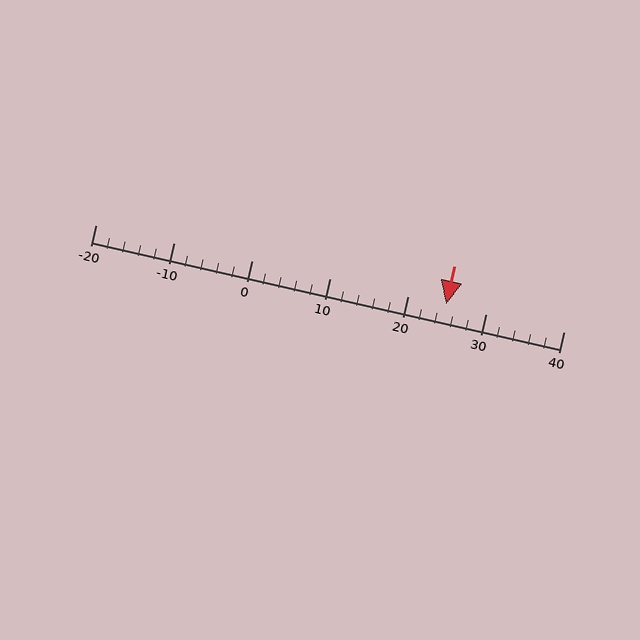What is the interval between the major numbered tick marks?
The major tick marks are spaced 10 units apart.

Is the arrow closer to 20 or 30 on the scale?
The arrow is closer to 20.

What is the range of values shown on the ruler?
The ruler shows values from -20 to 40.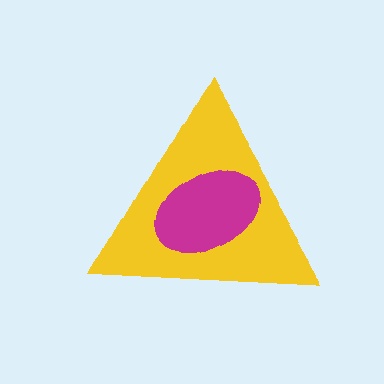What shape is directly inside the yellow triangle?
The magenta ellipse.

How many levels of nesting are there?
2.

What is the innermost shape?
The magenta ellipse.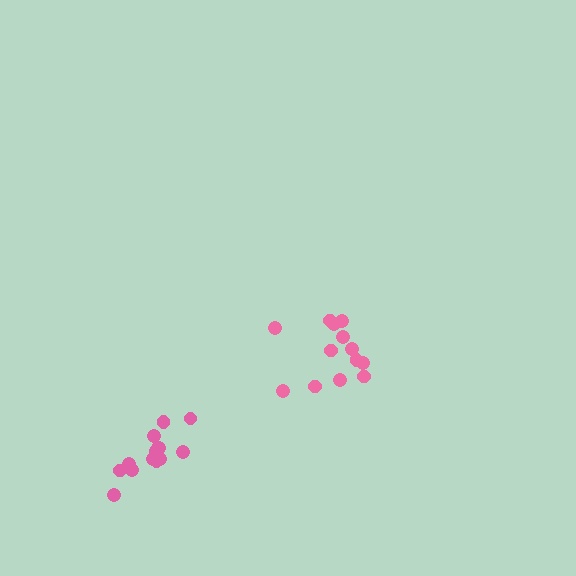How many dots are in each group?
Group 1: 13 dots, Group 2: 14 dots (27 total).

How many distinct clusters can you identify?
There are 2 distinct clusters.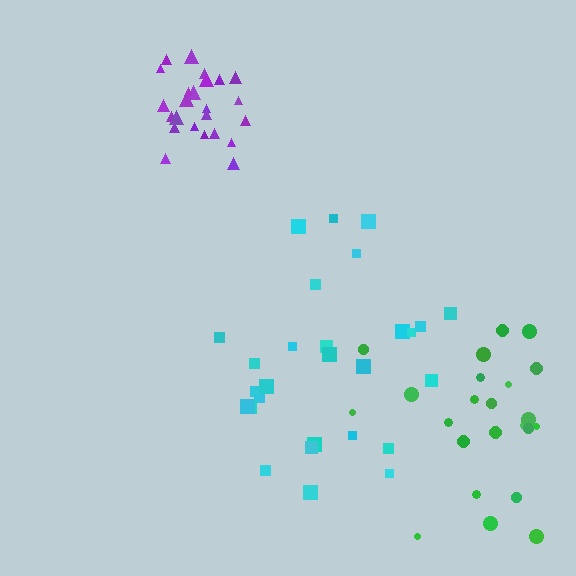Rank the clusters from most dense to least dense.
purple, green, cyan.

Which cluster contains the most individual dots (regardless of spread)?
Cyan (28).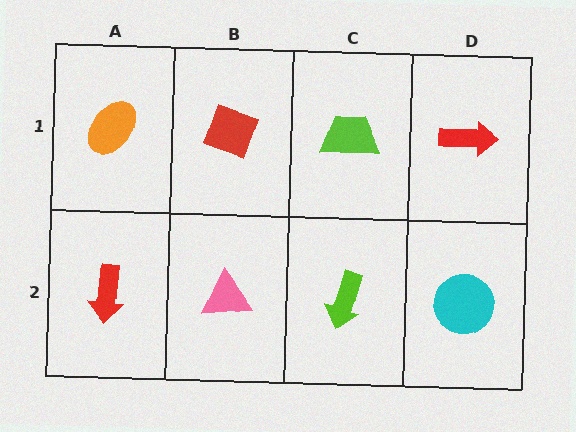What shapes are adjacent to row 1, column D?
A cyan circle (row 2, column D), a lime trapezoid (row 1, column C).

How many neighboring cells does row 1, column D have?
2.